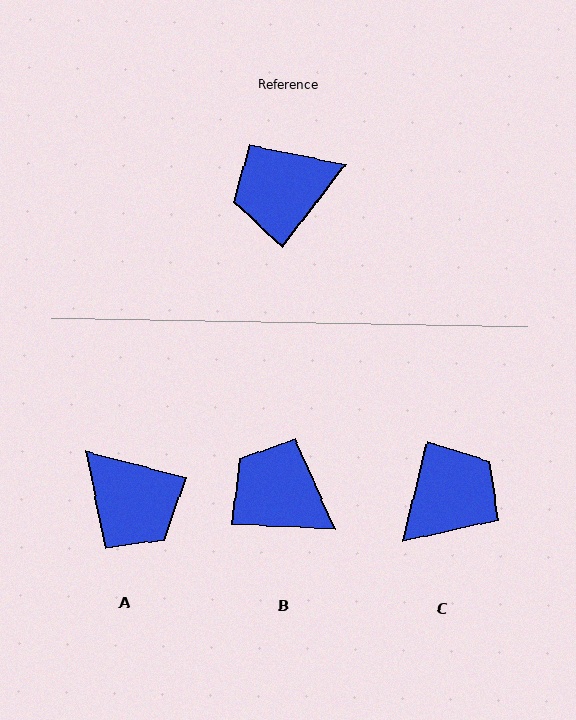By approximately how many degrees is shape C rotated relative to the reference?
Approximately 156 degrees clockwise.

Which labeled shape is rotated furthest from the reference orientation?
C, about 156 degrees away.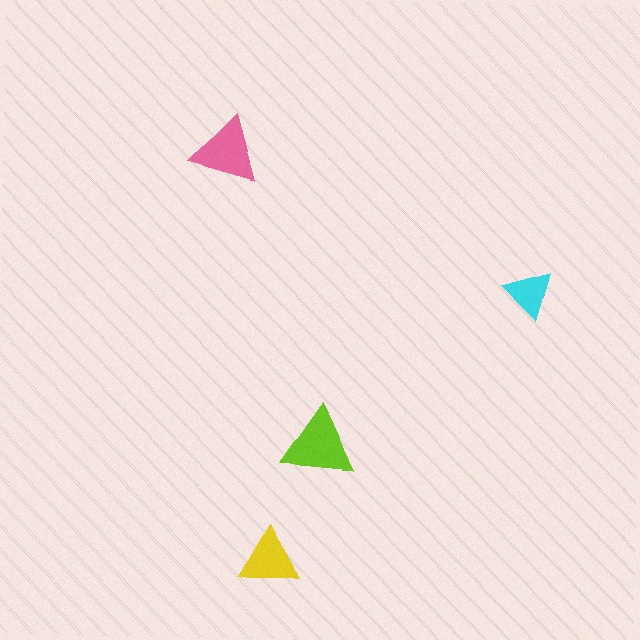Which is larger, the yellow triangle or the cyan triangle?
The yellow one.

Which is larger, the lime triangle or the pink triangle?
The lime one.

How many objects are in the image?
There are 4 objects in the image.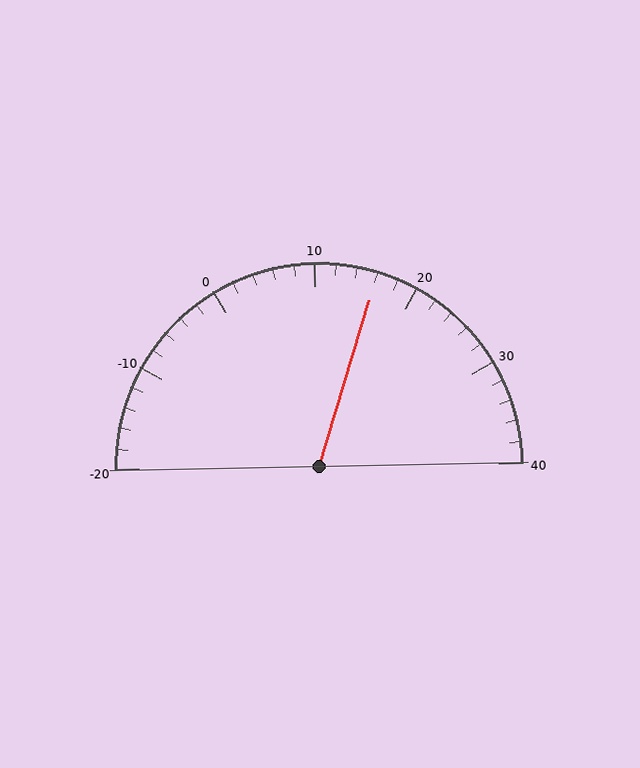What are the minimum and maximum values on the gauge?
The gauge ranges from -20 to 40.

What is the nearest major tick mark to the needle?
The nearest major tick mark is 20.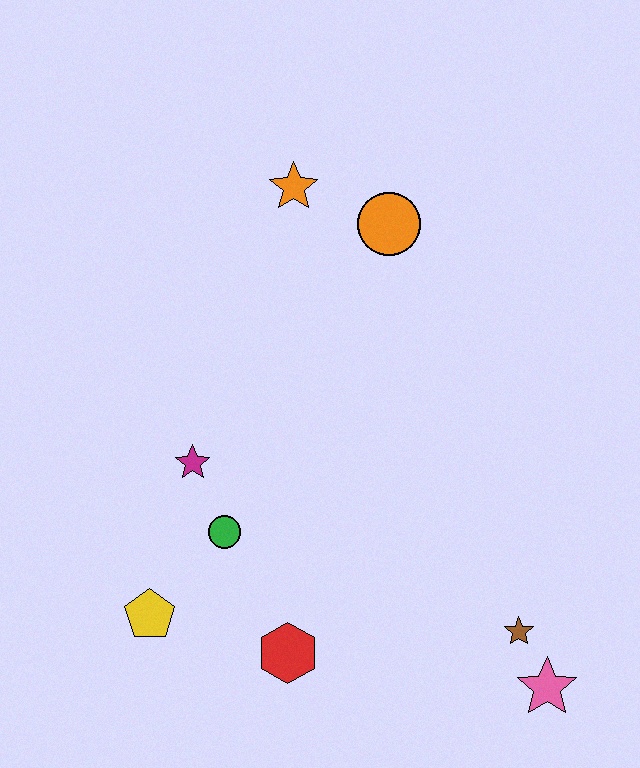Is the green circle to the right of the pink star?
No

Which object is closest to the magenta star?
The green circle is closest to the magenta star.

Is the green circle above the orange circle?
No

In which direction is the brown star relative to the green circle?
The brown star is to the right of the green circle.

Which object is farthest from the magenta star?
The pink star is farthest from the magenta star.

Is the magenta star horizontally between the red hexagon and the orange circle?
No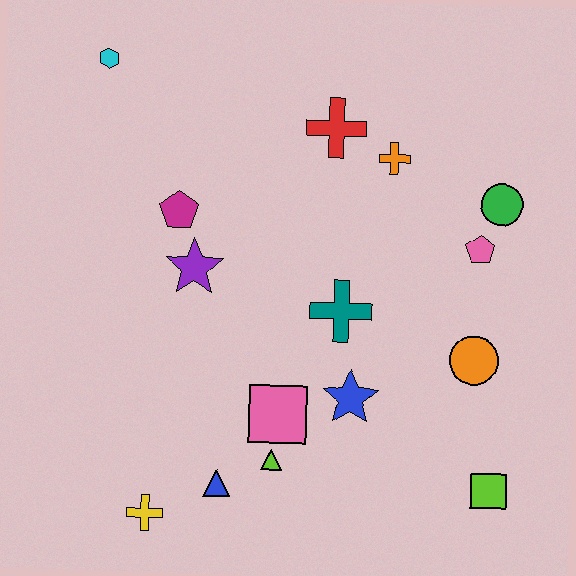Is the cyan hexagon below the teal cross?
No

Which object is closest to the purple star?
The magenta pentagon is closest to the purple star.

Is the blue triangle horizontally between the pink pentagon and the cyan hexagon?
Yes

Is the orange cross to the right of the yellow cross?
Yes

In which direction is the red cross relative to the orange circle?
The red cross is above the orange circle.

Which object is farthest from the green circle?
The yellow cross is farthest from the green circle.